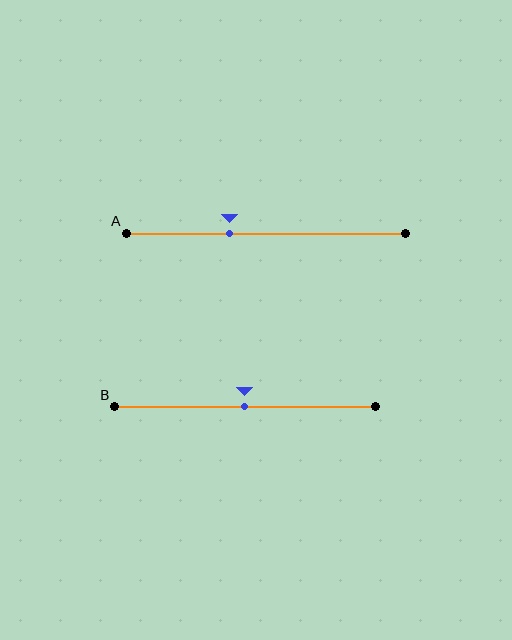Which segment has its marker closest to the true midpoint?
Segment B has its marker closest to the true midpoint.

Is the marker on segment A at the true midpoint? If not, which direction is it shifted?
No, the marker on segment A is shifted to the left by about 13% of the segment length.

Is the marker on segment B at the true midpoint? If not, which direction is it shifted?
Yes, the marker on segment B is at the true midpoint.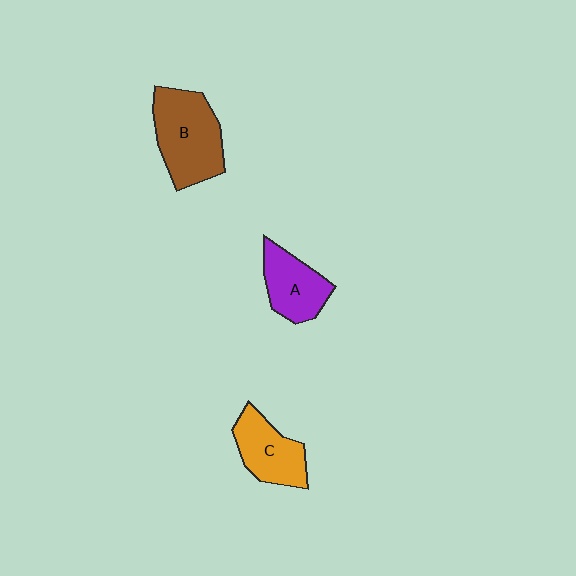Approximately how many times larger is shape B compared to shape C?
Approximately 1.4 times.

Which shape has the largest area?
Shape B (brown).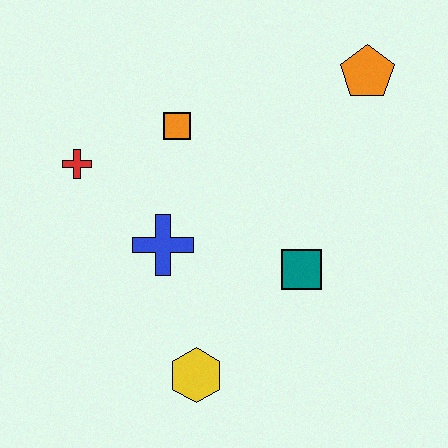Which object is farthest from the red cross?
The orange pentagon is farthest from the red cross.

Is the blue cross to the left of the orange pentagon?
Yes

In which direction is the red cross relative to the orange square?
The red cross is to the left of the orange square.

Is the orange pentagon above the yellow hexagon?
Yes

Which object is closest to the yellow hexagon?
The blue cross is closest to the yellow hexagon.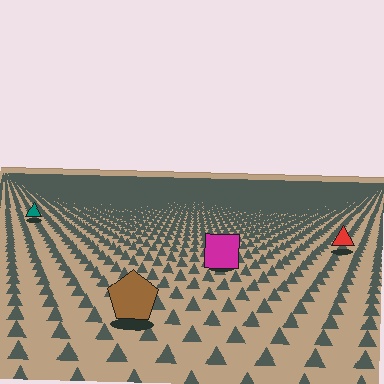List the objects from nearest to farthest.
From nearest to farthest: the brown pentagon, the magenta square, the red triangle, the teal triangle.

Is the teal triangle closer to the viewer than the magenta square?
No. The magenta square is closer — you can tell from the texture gradient: the ground texture is coarser near it.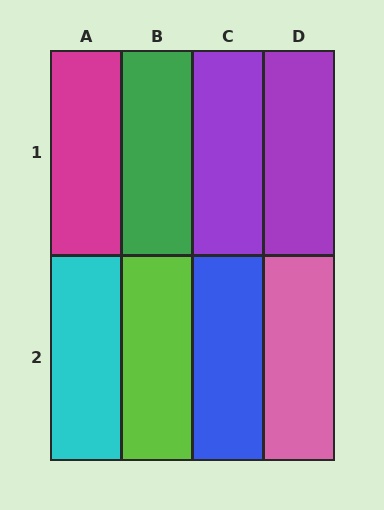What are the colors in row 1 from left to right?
Magenta, green, purple, purple.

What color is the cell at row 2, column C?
Blue.